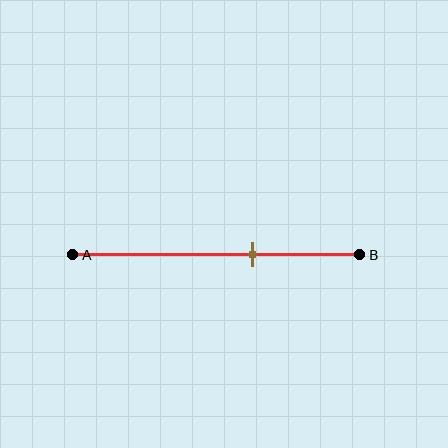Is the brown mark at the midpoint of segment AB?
No, the mark is at about 65% from A, not at the 50% midpoint.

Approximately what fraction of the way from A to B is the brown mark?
The brown mark is approximately 65% of the way from A to B.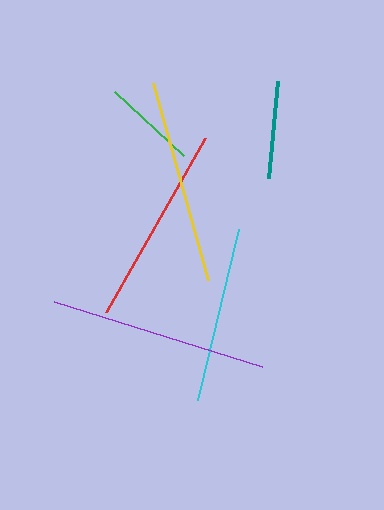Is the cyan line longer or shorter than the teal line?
The cyan line is longer than the teal line.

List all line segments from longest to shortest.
From longest to shortest: purple, yellow, red, cyan, teal, green.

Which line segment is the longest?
The purple line is the longest at approximately 218 pixels.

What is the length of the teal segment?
The teal segment is approximately 97 pixels long.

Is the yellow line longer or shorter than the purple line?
The purple line is longer than the yellow line.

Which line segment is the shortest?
The green line is the shortest at approximately 94 pixels.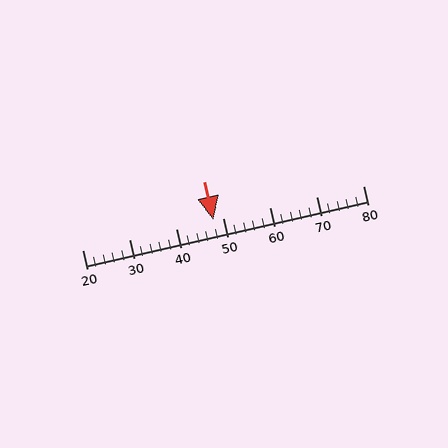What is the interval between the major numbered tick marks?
The major tick marks are spaced 10 units apart.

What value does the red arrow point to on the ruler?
The red arrow points to approximately 48.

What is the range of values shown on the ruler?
The ruler shows values from 20 to 80.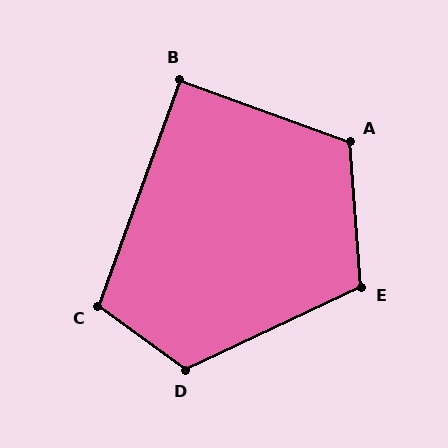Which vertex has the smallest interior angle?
B, at approximately 90 degrees.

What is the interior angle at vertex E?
Approximately 111 degrees (obtuse).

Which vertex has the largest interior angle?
D, at approximately 119 degrees.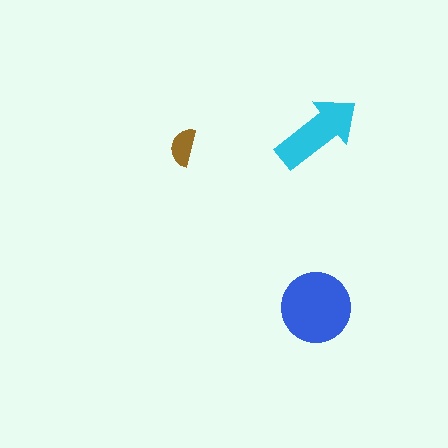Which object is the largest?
The blue circle.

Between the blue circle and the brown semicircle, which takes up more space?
The blue circle.